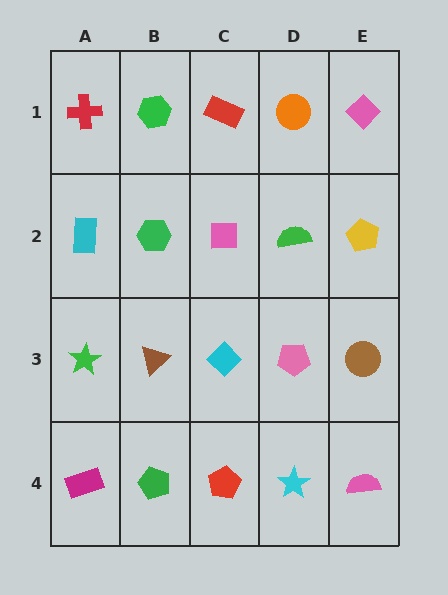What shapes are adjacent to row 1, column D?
A green semicircle (row 2, column D), a red rectangle (row 1, column C), a pink diamond (row 1, column E).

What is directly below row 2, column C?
A cyan diamond.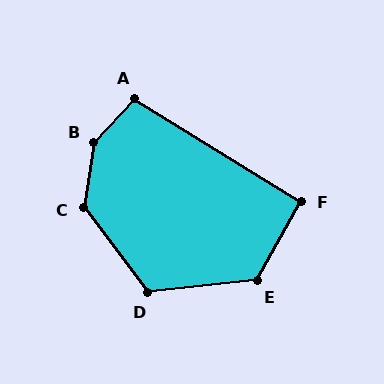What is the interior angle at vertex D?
Approximately 121 degrees (obtuse).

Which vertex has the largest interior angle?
B, at approximately 147 degrees.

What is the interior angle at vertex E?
Approximately 126 degrees (obtuse).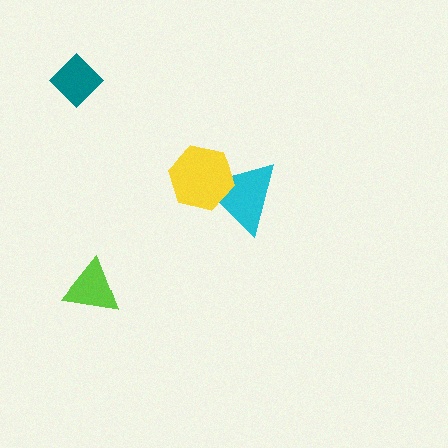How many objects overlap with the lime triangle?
0 objects overlap with the lime triangle.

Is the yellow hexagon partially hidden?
No, no other shape covers it.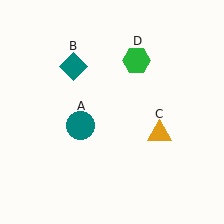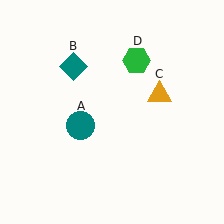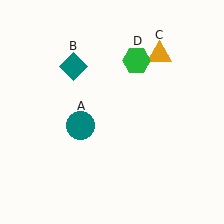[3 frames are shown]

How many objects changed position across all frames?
1 object changed position: orange triangle (object C).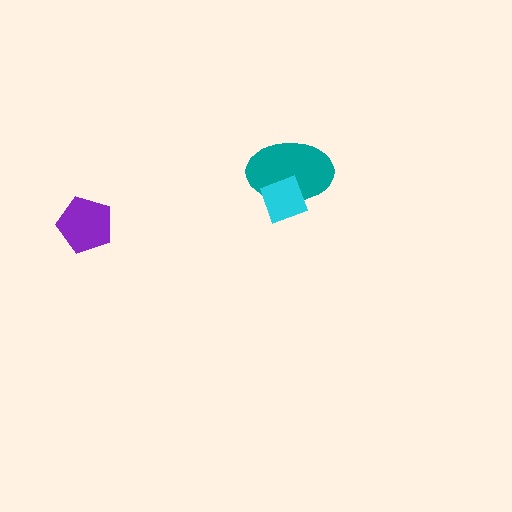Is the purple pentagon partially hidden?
No, no other shape covers it.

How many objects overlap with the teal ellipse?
1 object overlaps with the teal ellipse.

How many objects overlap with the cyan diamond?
1 object overlaps with the cyan diamond.